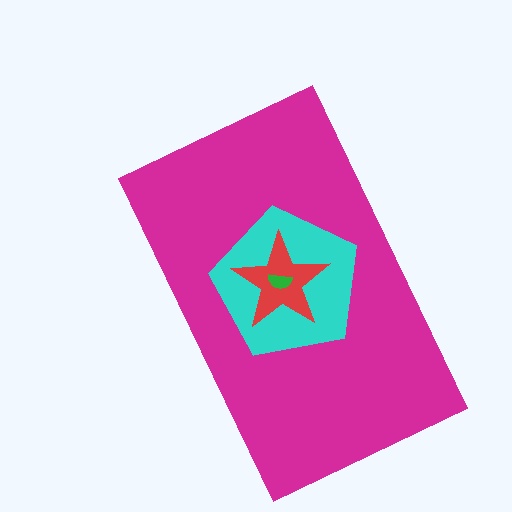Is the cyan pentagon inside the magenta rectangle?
Yes.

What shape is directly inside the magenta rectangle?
The cyan pentagon.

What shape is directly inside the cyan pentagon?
The red star.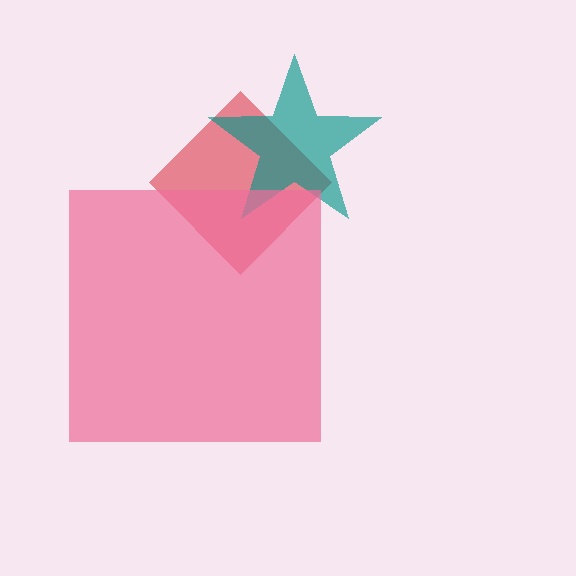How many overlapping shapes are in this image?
There are 3 overlapping shapes in the image.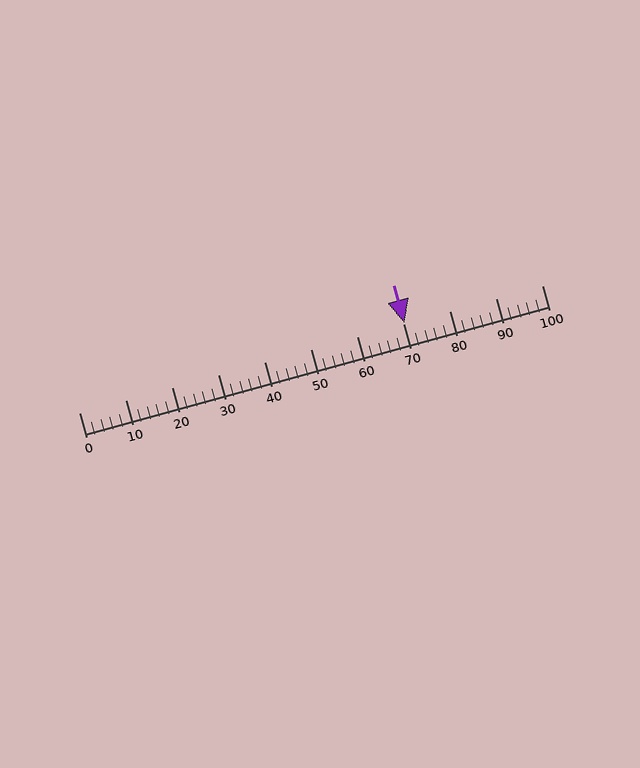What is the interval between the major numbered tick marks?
The major tick marks are spaced 10 units apart.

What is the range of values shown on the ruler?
The ruler shows values from 0 to 100.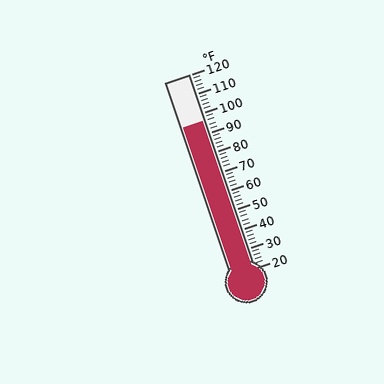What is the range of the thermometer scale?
The thermometer scale ranges from 20°F to 120°F.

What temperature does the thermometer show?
The thermometer shows approximately 96°F.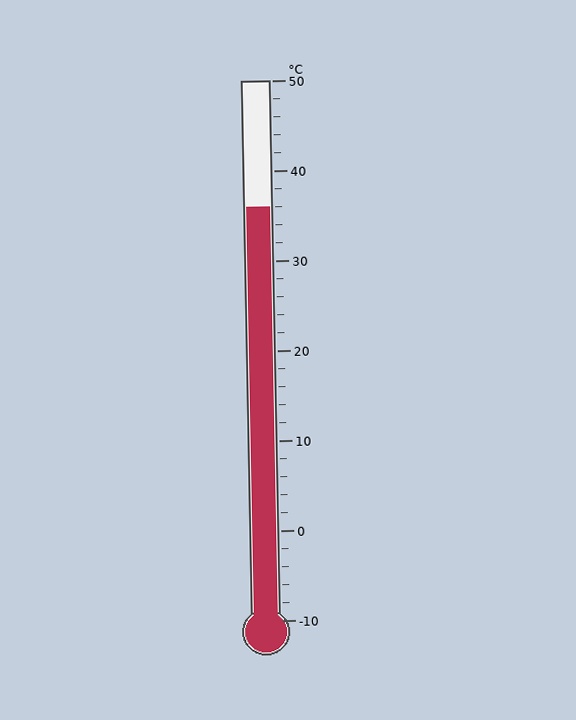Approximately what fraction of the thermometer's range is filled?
The thermometer is filled to approximately 75% of its range.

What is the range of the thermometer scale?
The thermometer scale ranges from -10°C to 50°C.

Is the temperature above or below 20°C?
The temperature is above 20°C.